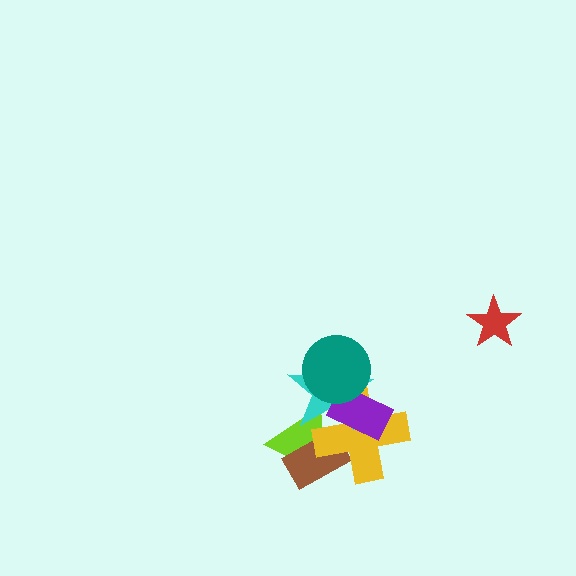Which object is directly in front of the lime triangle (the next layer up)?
The brown rectangle is directly in front of the lime triangle.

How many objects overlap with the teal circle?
3 objects overlap with the teal circle.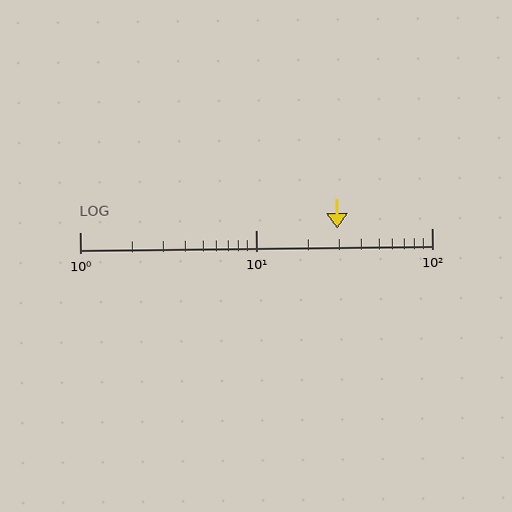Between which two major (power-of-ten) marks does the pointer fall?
The pointer is between 10 and 100.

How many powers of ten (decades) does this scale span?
The scale spans 2 decades, from 1 to 100.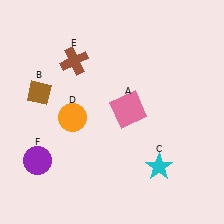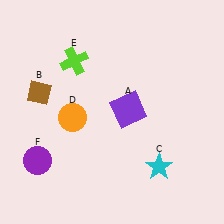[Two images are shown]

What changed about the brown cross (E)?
In Image 1, E is brown. In Image 2, it changed to lime.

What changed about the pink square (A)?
In Image 1, A is pink. In Image 2, it changed to purple.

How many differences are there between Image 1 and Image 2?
There are 2 differences between the two images.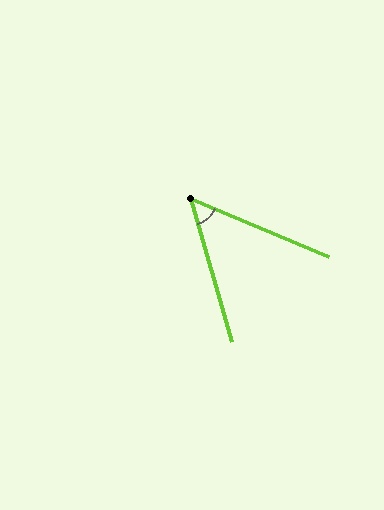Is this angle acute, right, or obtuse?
It is acute.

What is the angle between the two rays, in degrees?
Approximately 51 degrees.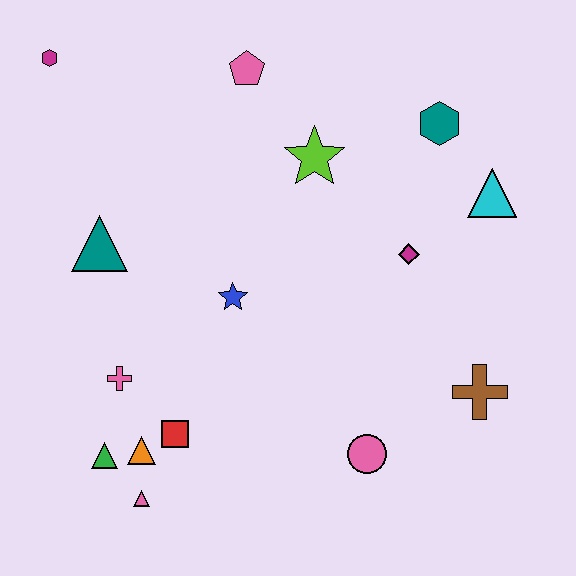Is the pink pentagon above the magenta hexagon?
No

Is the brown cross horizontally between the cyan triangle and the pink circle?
Yes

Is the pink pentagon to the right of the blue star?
Yes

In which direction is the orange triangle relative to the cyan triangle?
The orange triangle is to the left of the cyan triangle.